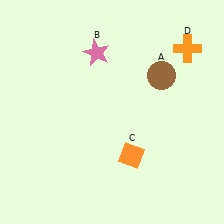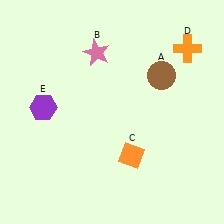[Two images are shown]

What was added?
A purple hexagon (E) was added in Image 2.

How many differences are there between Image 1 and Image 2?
There is 1 difference between the two images.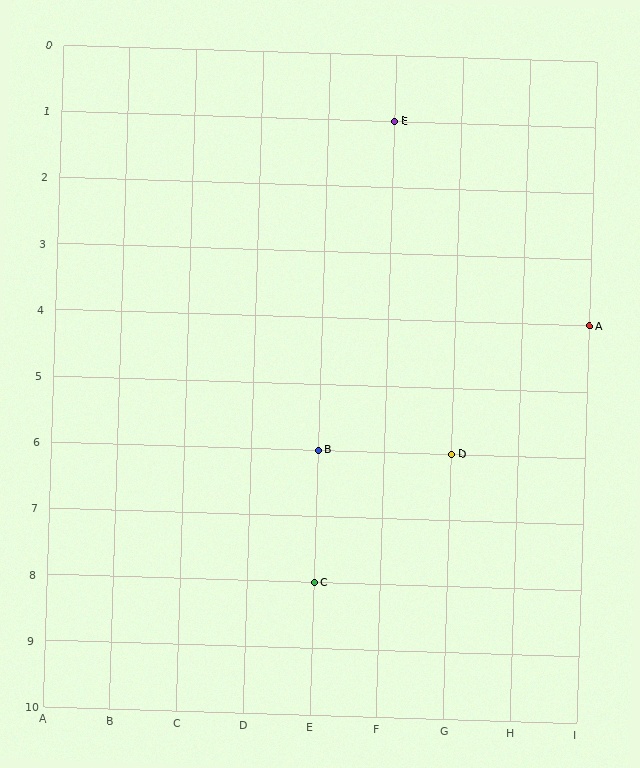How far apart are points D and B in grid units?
Points D and B are 2 columns apart.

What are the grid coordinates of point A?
Point A is at grid coordinates (I, 4).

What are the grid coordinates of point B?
Point B is at grid coordinates (E, 6).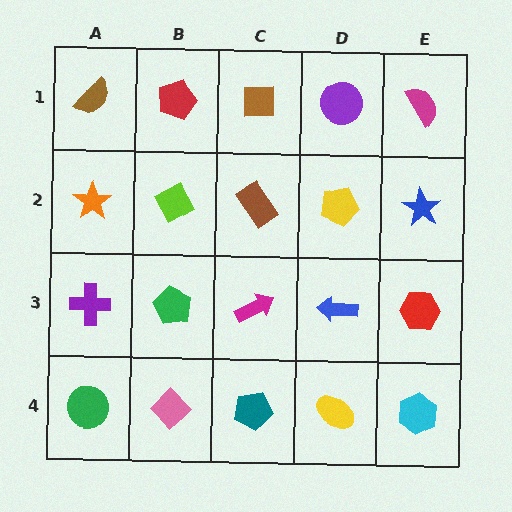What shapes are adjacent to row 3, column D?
A yellow pentagon (row 2, column D), a yellow ellipse (row 4, column D), a magenta arrow (row 3, column C), a red hexagon (row 3, column E).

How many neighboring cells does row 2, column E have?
3.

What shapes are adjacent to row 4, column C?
A magenta arrow (row 3, column C), a pink diamond (row 4, column B), a yellow ellipse (row 4, column D).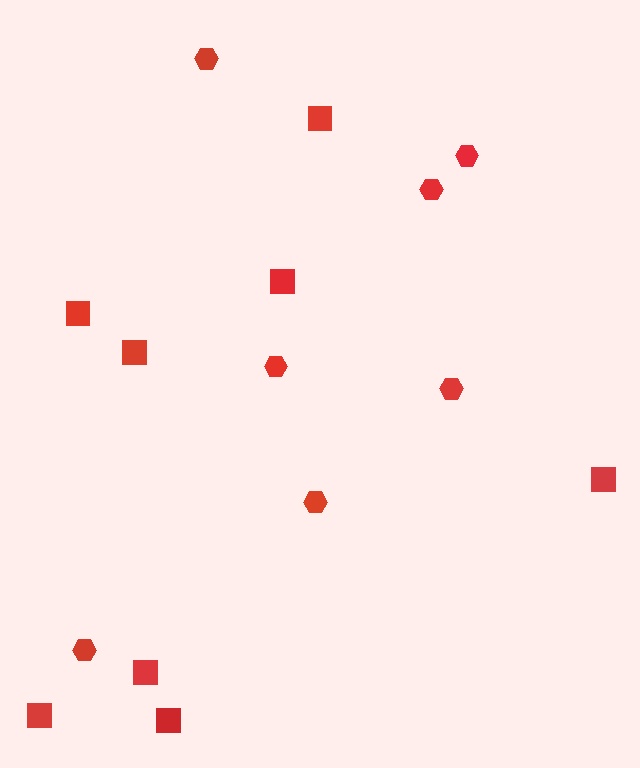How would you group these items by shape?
There are 2 groups: one group of hexagons (7) and one group of squares (8).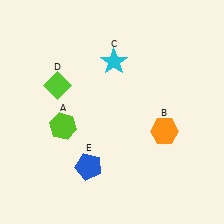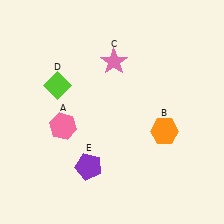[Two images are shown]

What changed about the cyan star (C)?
In Image 1, C is cyan. In Image 2, it changed to pink.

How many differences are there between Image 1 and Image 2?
There are 3 differences between the two images.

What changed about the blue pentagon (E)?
In Image 1, E is blue. In Image 2, it changed to purple.